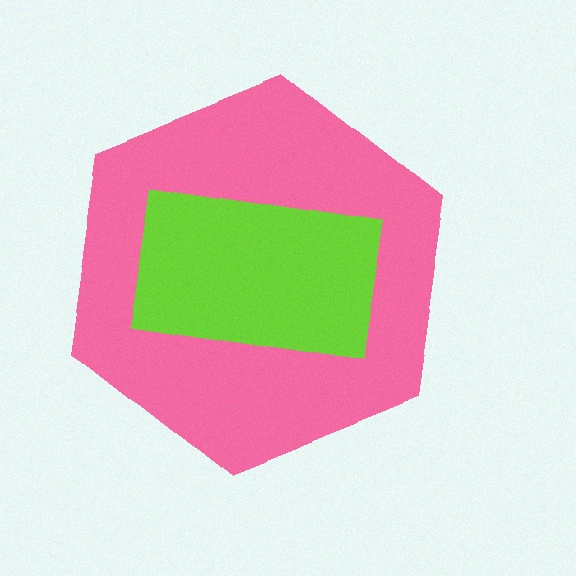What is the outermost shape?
The pink hexagon.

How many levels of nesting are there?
2.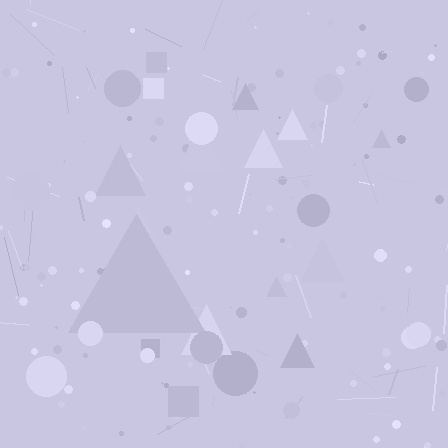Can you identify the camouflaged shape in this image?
The camouflaged shape is a triangle.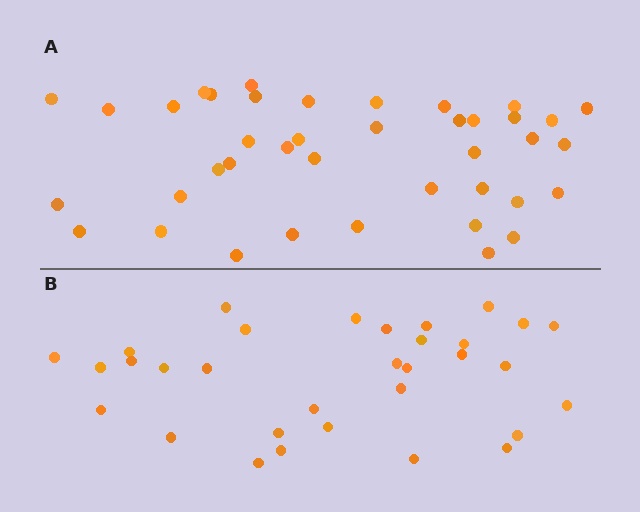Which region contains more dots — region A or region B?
Region A (the top region) has more dots.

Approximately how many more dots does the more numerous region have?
Region A has roughly 8 or so more dots than region B.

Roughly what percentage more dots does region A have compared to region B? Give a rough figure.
About 25% more.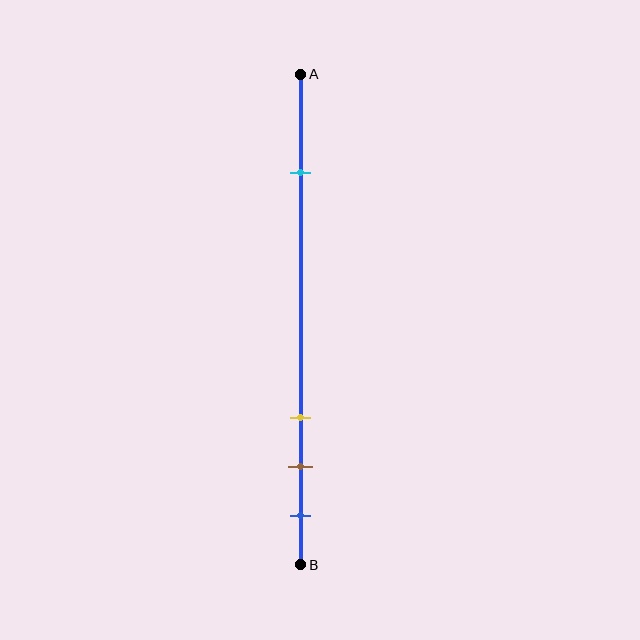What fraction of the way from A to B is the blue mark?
The blue mark is approximately 90% (0.9) of the way from A to B.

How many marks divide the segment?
There are 4 marks dividing the segment.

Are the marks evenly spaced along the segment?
No, the marks are not evenly spaced.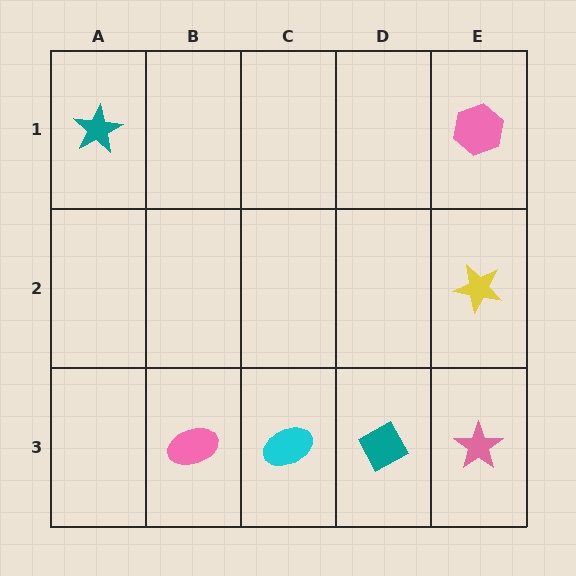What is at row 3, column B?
A pink ellipse.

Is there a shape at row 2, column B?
No, that cell is empty.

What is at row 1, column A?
A teal star.